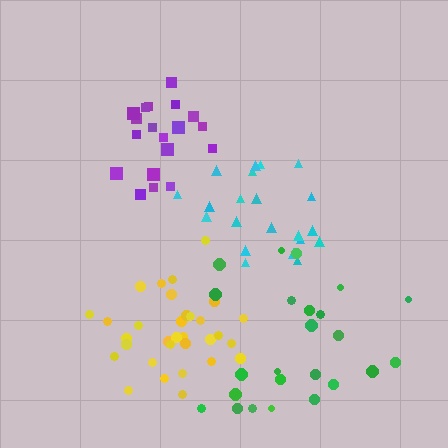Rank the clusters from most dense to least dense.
yellow, purple, cyan, green.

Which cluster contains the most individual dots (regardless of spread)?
Yellow (32).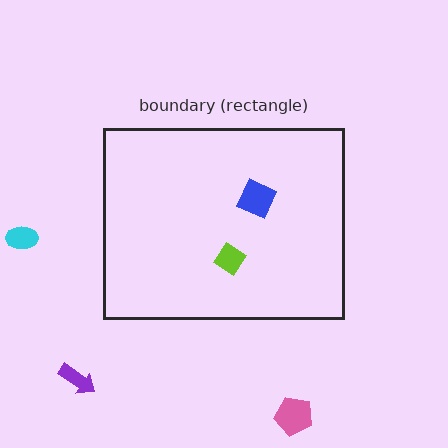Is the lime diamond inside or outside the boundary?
Inside.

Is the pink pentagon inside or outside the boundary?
Outside.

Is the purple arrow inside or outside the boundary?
Outside.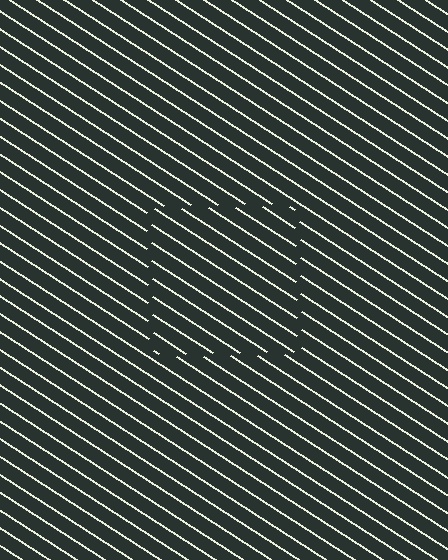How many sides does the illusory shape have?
4 sides — the line-ends trace a square.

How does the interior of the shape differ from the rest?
The interior of the shape contains the same grating, shifted by half a period — the contour is defined by the phase discontinuity where line-ends from the inner and outer gratings abut.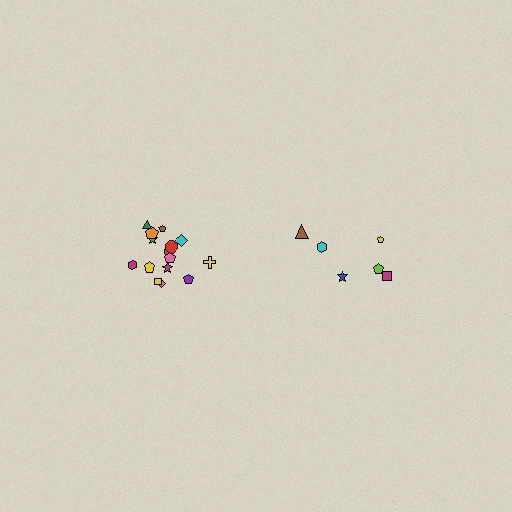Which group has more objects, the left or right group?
The left group.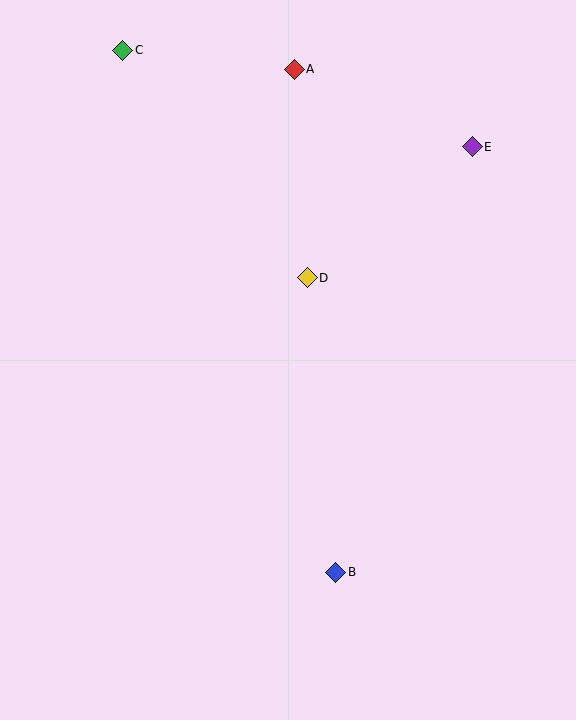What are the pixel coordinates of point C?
Point C is at (123, 50).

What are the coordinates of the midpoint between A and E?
The midpoint between A and E is at (383, 108).